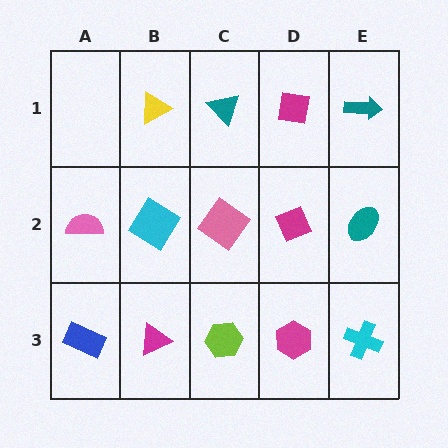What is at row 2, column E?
A teal ellipse.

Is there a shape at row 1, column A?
No, that cell is empty.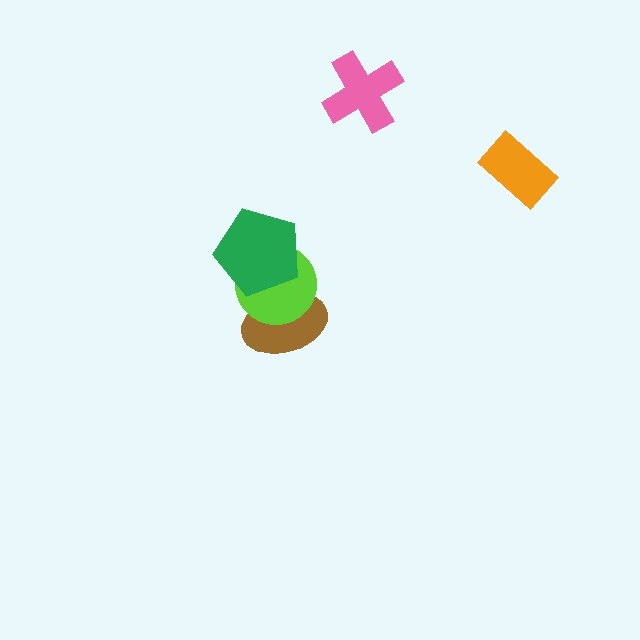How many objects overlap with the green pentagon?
2 objects overlap with the green pentagon.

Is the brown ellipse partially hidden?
Yes, it is partially covered by another shape.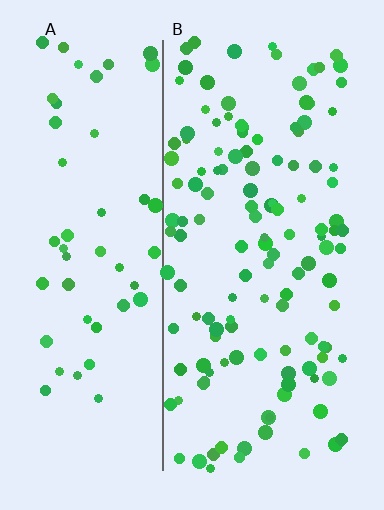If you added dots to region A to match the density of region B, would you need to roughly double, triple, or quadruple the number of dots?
Approximately double.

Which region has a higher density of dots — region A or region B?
B (the right).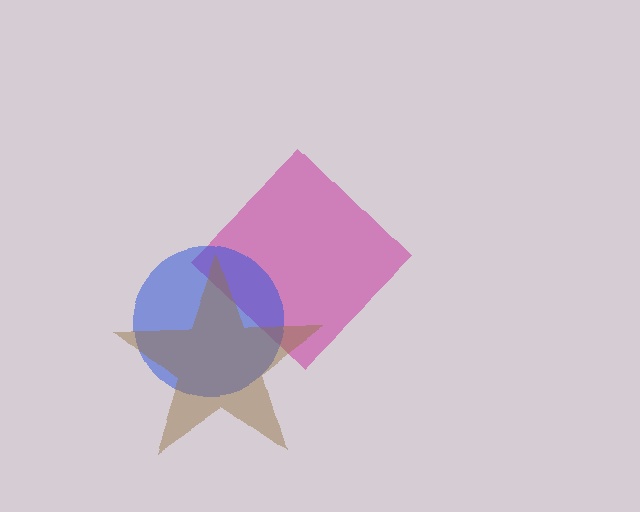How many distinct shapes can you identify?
There are 3 distinct shapes: a magenta diamond, a blue circle, a brown star.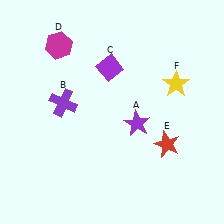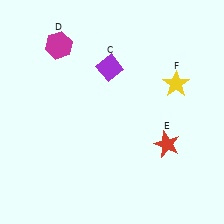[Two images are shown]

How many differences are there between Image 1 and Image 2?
There are 2 differences between the two images.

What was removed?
The purple cross (B), the purple star (A) were removed in Image 2.